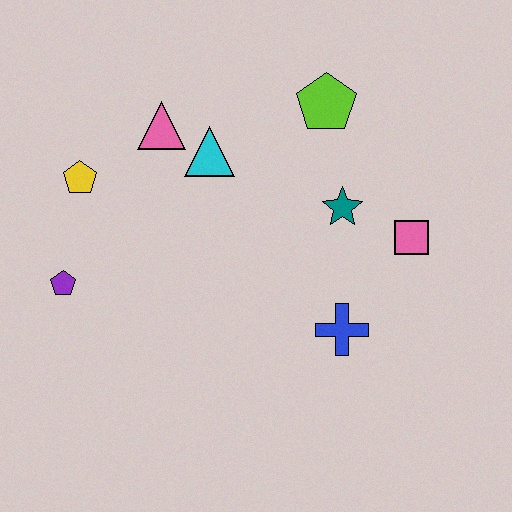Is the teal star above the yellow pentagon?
No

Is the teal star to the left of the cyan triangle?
No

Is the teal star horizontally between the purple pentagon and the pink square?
Yes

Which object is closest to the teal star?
The pink square is closest to the teal star.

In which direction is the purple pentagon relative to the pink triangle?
The purple pentagon is below the pink triangle.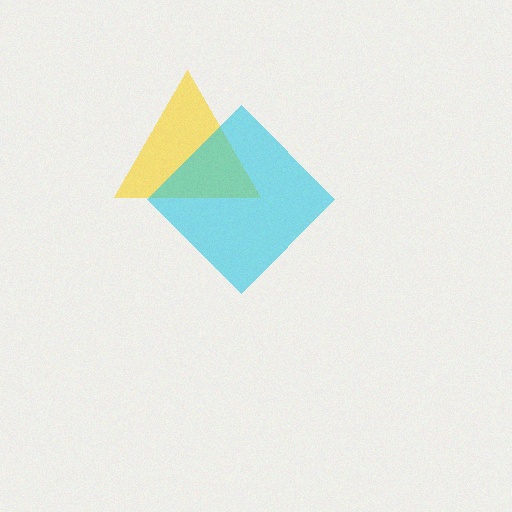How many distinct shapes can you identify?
There are 2 distinct shapes: a yellow triangle, a cyan diamond.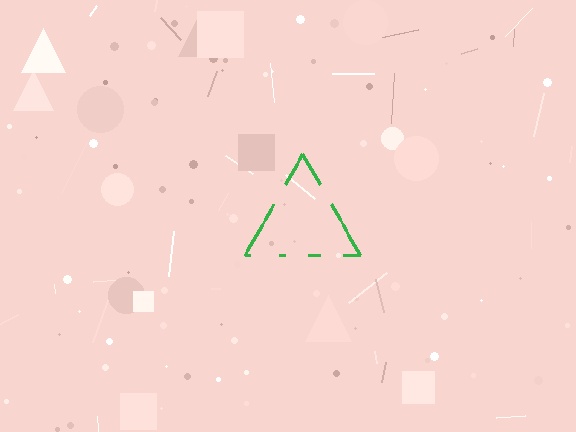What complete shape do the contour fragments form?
The contour fragments form a triangle.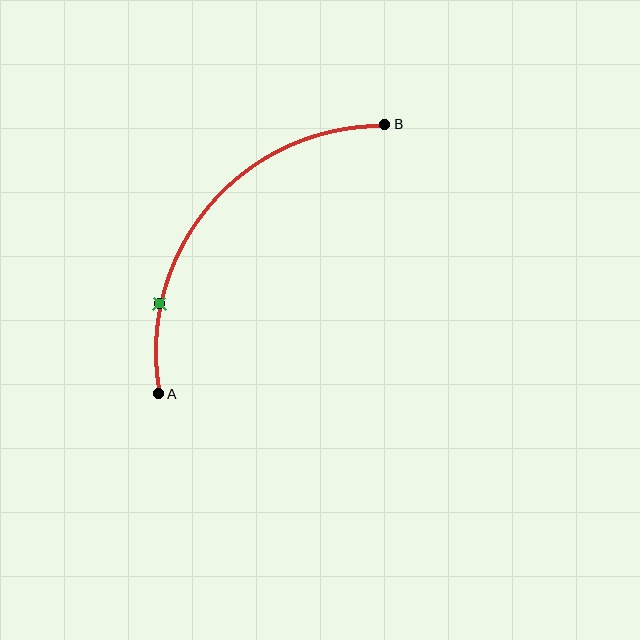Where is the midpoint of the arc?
The arc midpoint is the point on the curve farthest from the straight line joining A and B. It sits above and to the left of that line.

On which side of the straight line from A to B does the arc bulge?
The arc bulges above and to the left of the straight line connecting A and B.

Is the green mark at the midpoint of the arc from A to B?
No. The green mark lies on the arc but is closer to endpoint A. The arc midpoint would be at the point on the curve equidistant along the arc from both A and B.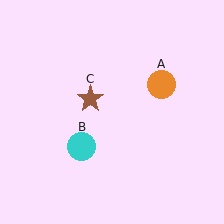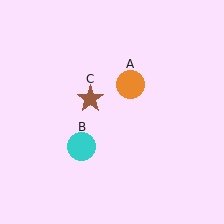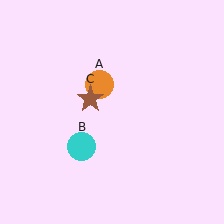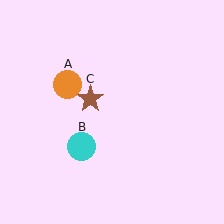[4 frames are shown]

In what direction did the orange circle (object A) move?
The orange circle (object A) moved left.